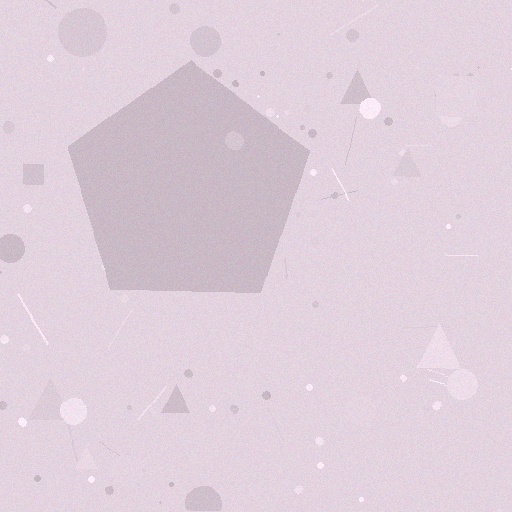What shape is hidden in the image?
A pentagon is hidden in the image.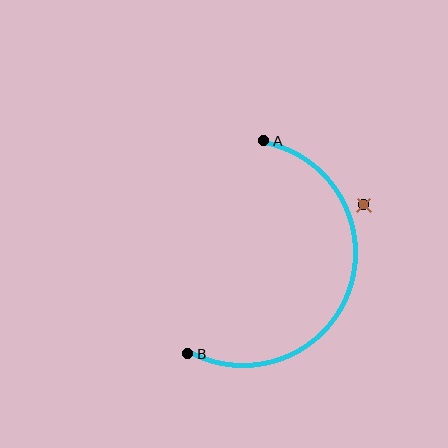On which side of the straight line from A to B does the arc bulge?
The arc bulges to the right of the straight line connecting A and B.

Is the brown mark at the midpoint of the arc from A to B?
No — the brown mark does not lie on the arc at all. It sits slightly outside the curve.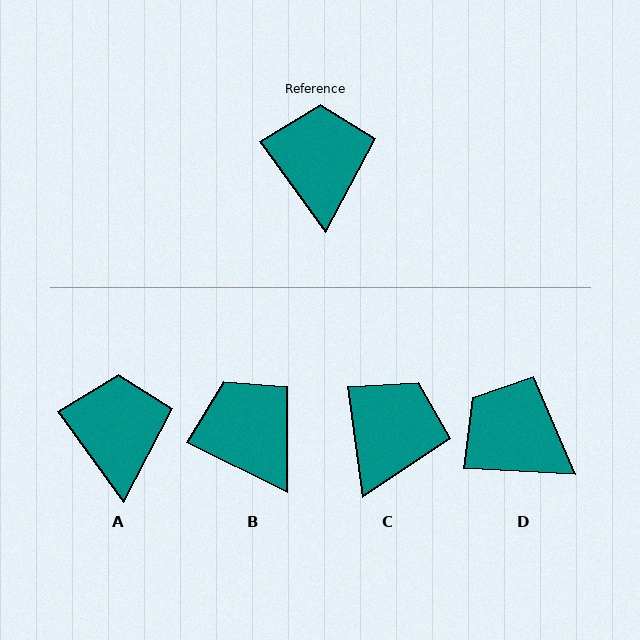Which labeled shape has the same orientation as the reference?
A.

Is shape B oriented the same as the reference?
No, it is off by about 28 degrees.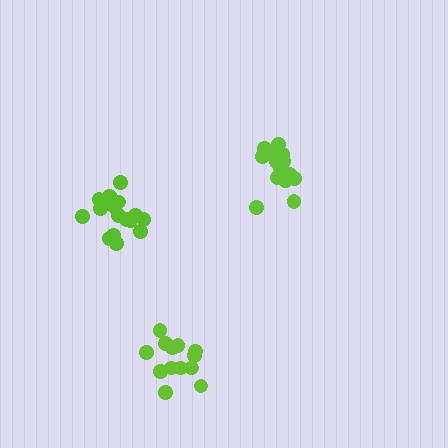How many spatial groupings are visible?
There are 3 spatial groupings.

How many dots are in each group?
Group 1: 16 dots, Group 2: 13 dots, Group 3: 18 dots (47 total).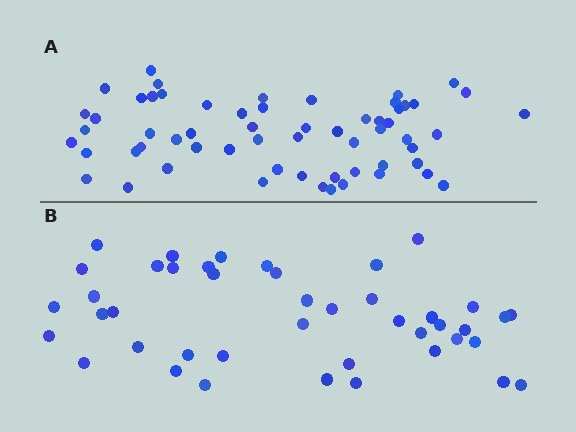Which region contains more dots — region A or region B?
Region A (the top region) has more dots.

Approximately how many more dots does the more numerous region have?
Region A has approximately 15 more dots than region B.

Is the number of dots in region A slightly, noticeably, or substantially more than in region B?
Region A has noticeably more, but not dramatically so. The ratio is roughly 1.4 to 1.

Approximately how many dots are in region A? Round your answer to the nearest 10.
About 60 dots.